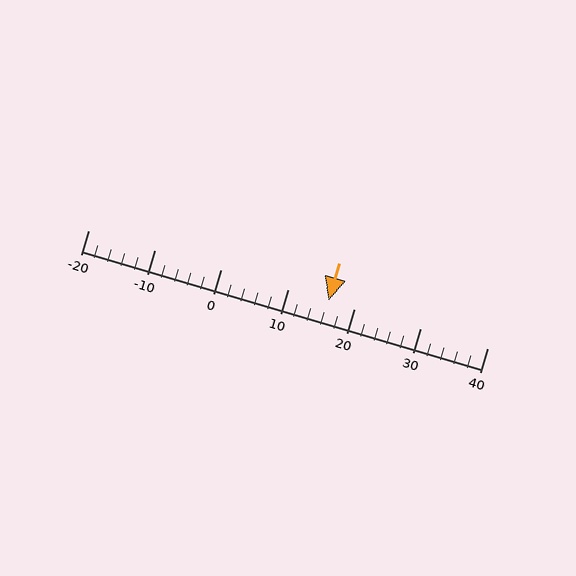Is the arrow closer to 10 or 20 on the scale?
The arrow is closer to 20.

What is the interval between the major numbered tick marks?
The major tick marks are spaced 10 units apart.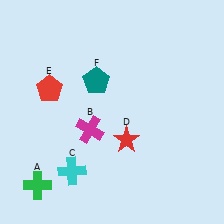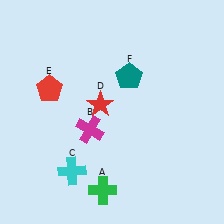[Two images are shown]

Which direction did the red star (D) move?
The red star (D) moved up.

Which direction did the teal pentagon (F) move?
The teal pentagon (F) moved right.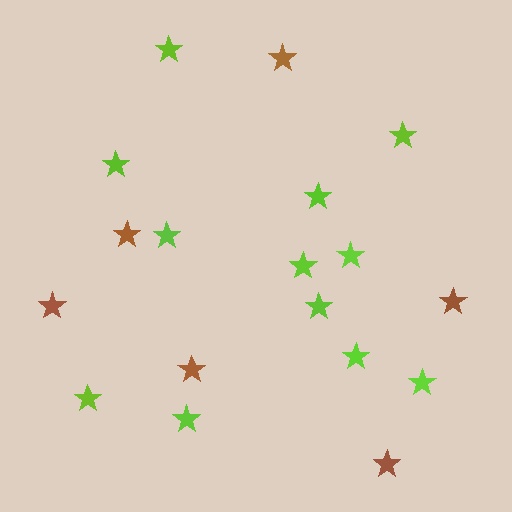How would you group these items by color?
There are 2 groups: one group of lime stars (12) and one group of brown stars (6).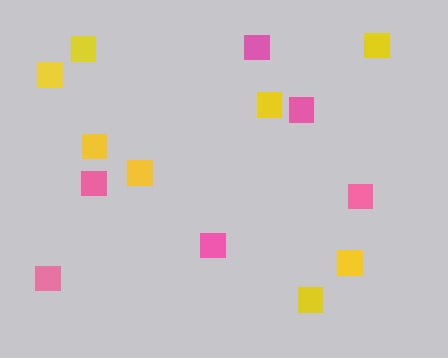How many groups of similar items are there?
There are 2 groups: one group of yellow squares (8) and one group of pink squares (6).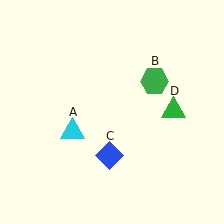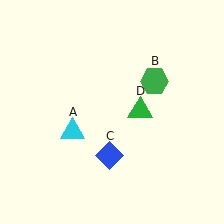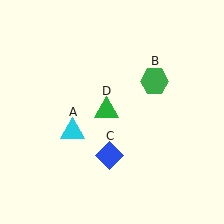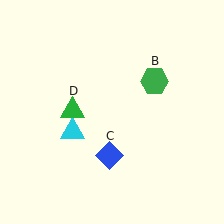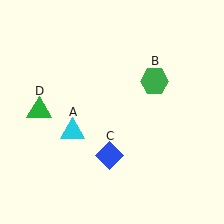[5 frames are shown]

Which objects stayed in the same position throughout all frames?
Cyan triangle (object A) and green hexagon (object B) and blue diamond (object C) remained stationary.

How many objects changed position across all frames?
1 object changed position: green triangle (object D).